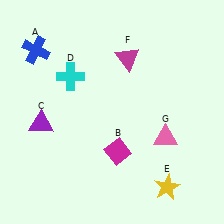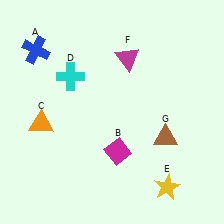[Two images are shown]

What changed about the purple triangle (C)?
In Image 1, C is purple. In Image 2, it changed to orange.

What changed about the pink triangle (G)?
In Image 1, G is pink. In Image 2, it changed to brown.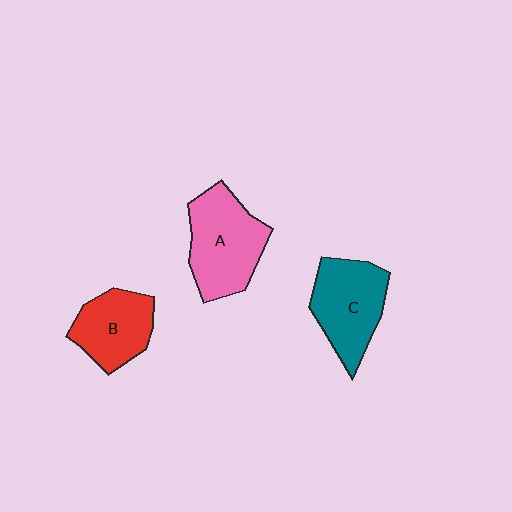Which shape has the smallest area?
Shape B (red).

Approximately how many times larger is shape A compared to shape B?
Approximately 1.3 times.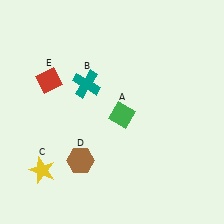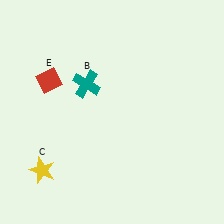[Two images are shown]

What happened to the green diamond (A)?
The green diamond (A) was removed in Image 2. It was in the bottom-right area of Image 1.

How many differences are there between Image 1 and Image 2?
There are 2 differences between the two images.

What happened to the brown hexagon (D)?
The brown hexagon (D) was removed in Image 2. It was in the bottom-left area of Image 1.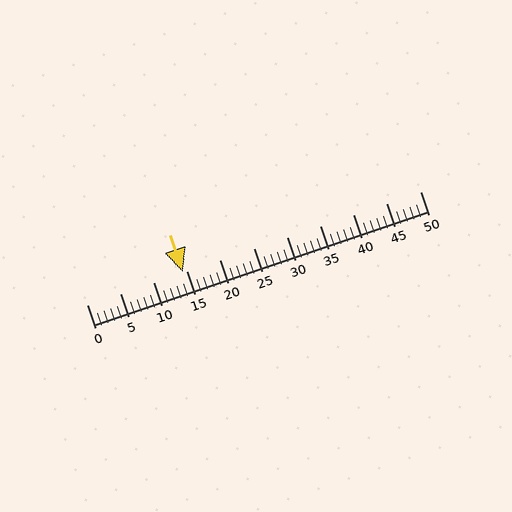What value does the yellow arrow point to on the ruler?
The yellow arrow points to approximately 14.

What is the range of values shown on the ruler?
The ruler shows values from 0 to 50.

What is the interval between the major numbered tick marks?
The major tick marks are spaced 5 units apart.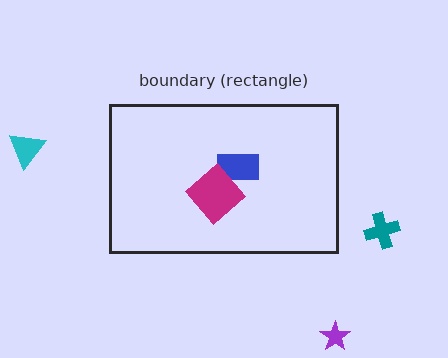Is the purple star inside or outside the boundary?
Outside.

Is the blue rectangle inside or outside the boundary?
Inside.